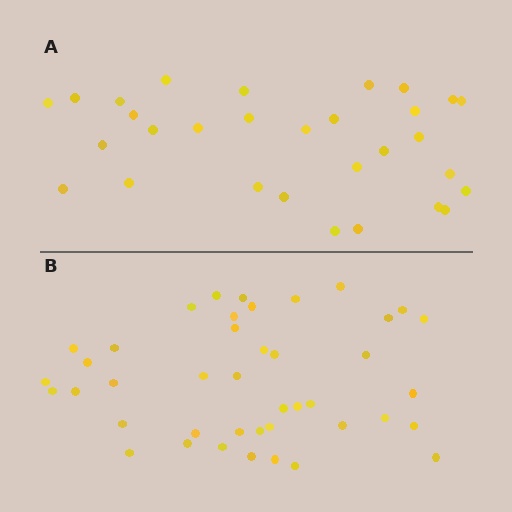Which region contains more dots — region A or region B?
Region B (the bottom region) has more dots.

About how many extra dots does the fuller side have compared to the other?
Region B has roughly 12 or so more dots than region A.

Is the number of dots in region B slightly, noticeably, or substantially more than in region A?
Region B has noticeably more, but not dramatically so. The ratio is roughly 1.4 to 1.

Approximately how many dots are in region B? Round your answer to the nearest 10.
About 40 dots. (The exact count is 42, which rounds to 40.)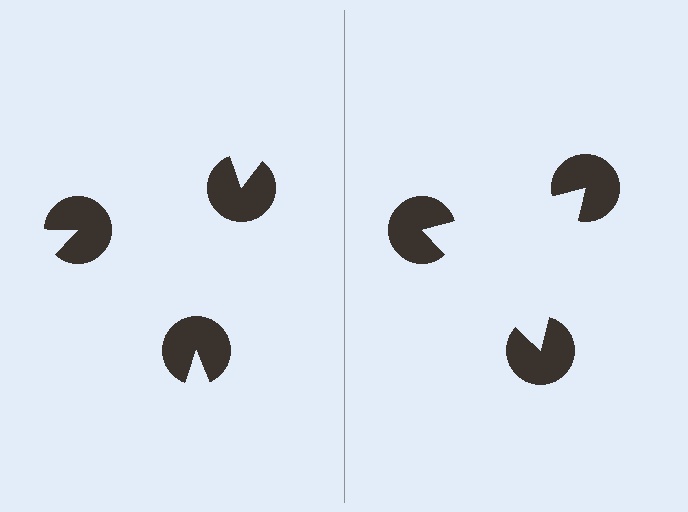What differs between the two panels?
The pac-man discs are positioned identically on both sides; only the wedge orientations differ. On the right they align to a triangle; on the left they are misaligned.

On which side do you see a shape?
An illusory triangle appears on the right side. On the left side the wedge cuts are rotated, so no coherent shape forms.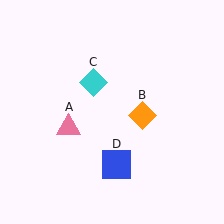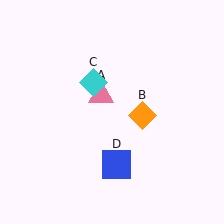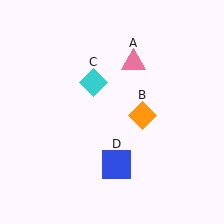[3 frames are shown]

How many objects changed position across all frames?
1 object changed position: pink triangle (object A).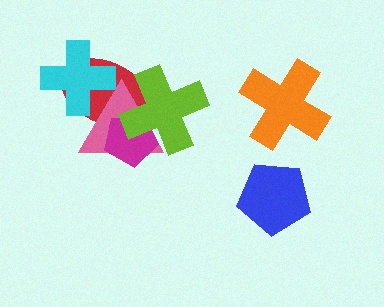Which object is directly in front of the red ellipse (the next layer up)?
The cyan cross is directly in front of the red ellipse.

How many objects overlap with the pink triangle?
4 objects overlap with the pink triangle.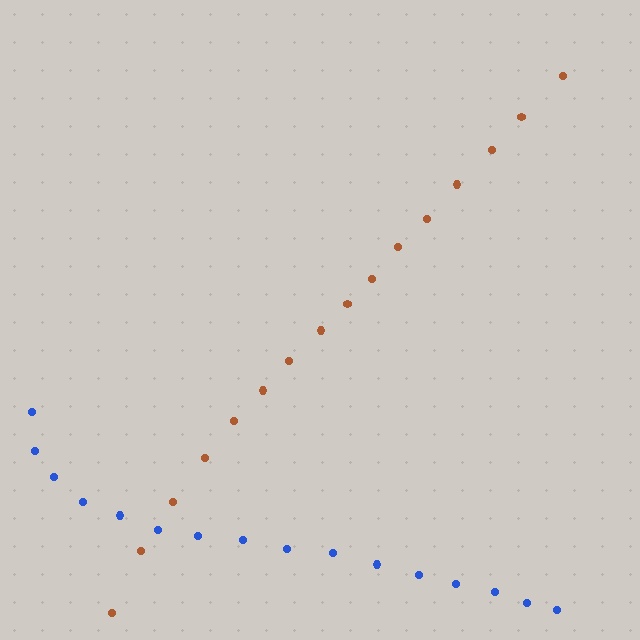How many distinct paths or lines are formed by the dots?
There are 2 distinct paths.